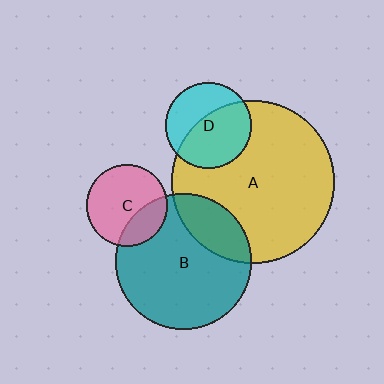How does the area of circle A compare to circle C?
Approximately 3.9 times.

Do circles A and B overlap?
Yes.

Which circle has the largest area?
Circle A (yellow).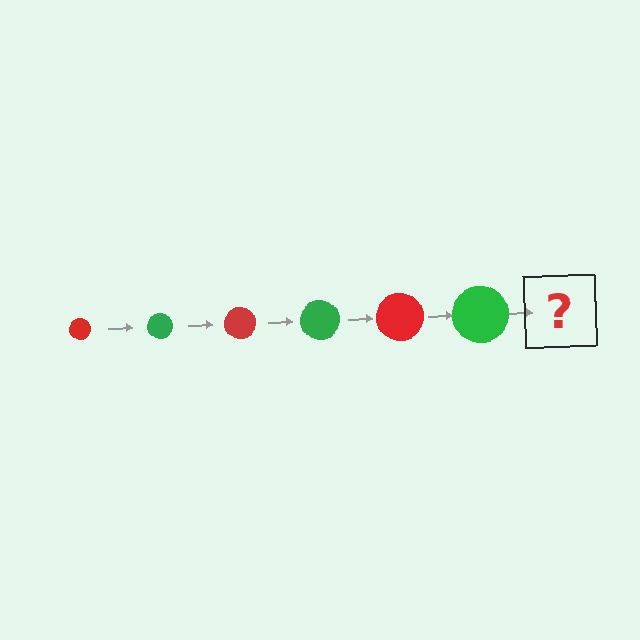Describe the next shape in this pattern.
It should be a red circle, larger than the previous one.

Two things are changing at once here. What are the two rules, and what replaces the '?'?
The two rules are that the circle grows larger each step and the color cycles through red and green. The '?' should be a red circle, larger than the previous one.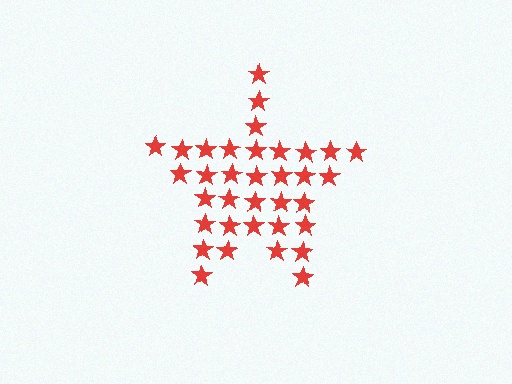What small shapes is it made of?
It is made of small stars.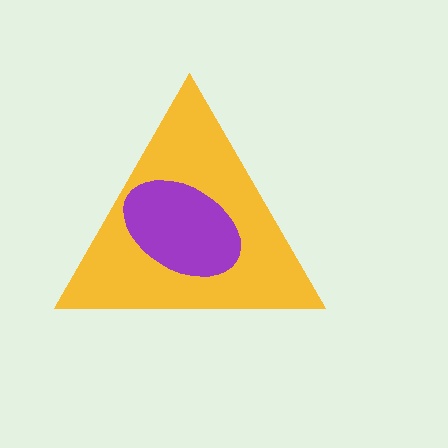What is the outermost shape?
The yellow triangle.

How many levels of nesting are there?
2.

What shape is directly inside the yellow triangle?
The purple ellipse.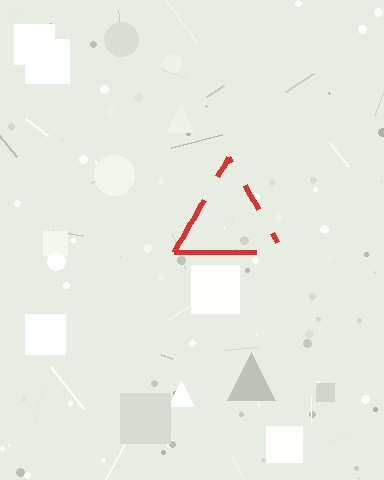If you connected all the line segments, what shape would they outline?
They would outline a triangle.